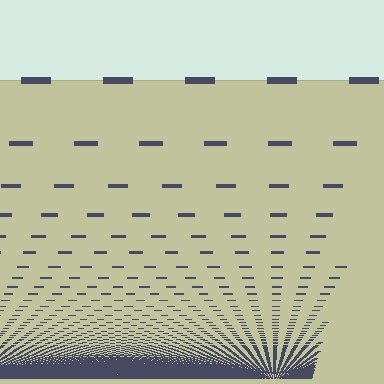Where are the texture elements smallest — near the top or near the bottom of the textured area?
Near the bottom.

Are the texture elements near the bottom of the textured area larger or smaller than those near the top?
Smaller. The gradient is inverted — elements near the bottom are smaller and denser.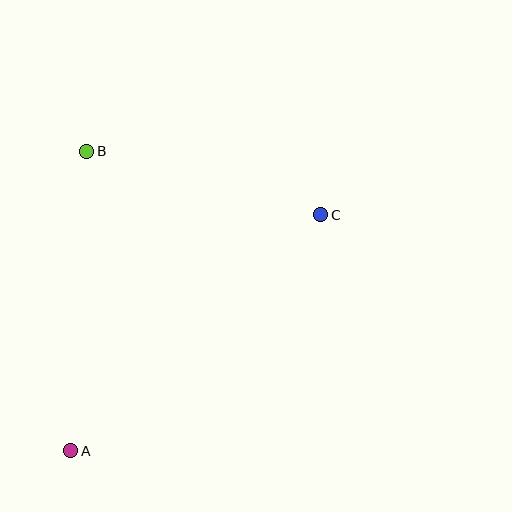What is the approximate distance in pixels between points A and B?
The distance between A and B is approximately 300 pixels.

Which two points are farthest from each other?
Points A and C are farthest from each other.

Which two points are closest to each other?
Points B and C are closest to each other.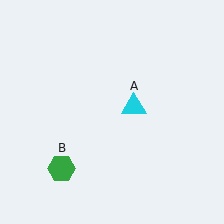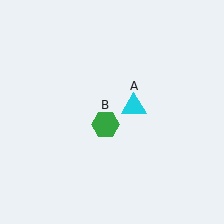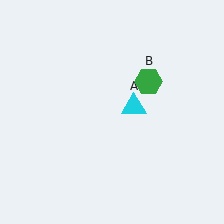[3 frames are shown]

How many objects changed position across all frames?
1 object changed position: green hexagon (object B).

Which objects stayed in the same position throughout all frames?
Cyan triangle (object A) remained stationary.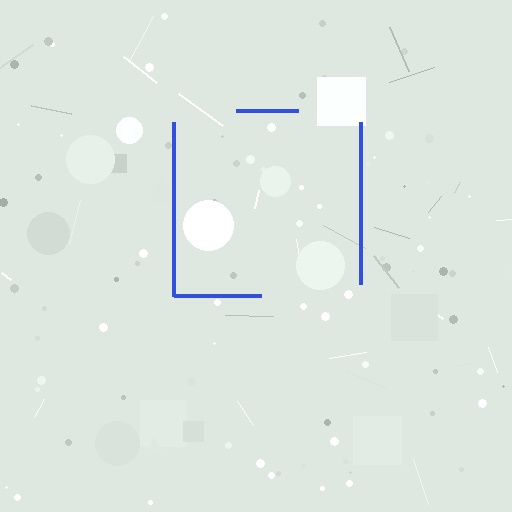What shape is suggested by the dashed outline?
The dashed outline suggests a square.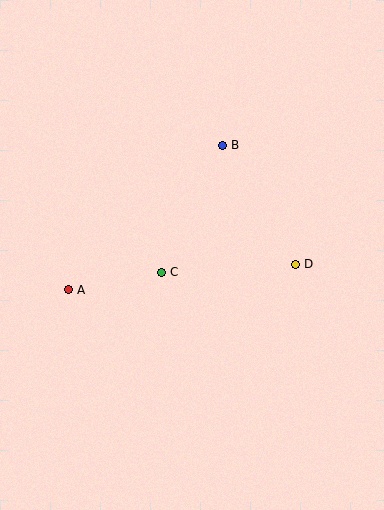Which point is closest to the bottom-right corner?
Point D is closest to the bottom-right corner.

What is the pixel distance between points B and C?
The distance between B and C is 141 pixels.